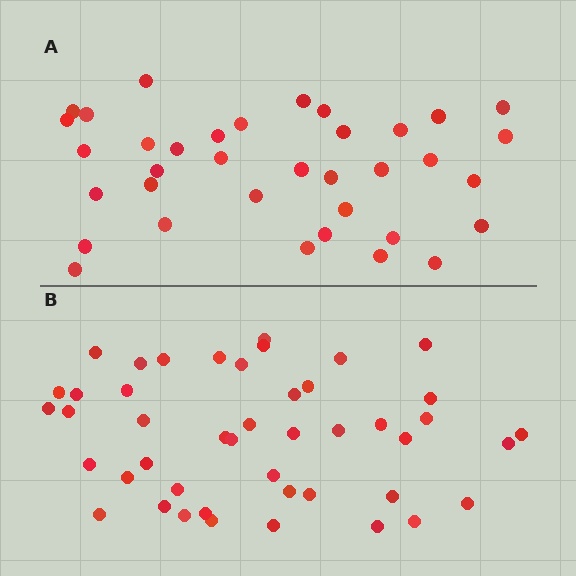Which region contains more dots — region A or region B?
Region B (the bottom region) has more dots.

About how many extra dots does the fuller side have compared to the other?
Region B has roughly 8 or so more dots than region A.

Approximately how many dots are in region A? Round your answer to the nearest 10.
About 40 dots. (The exact count is 36, which rounds to 40.)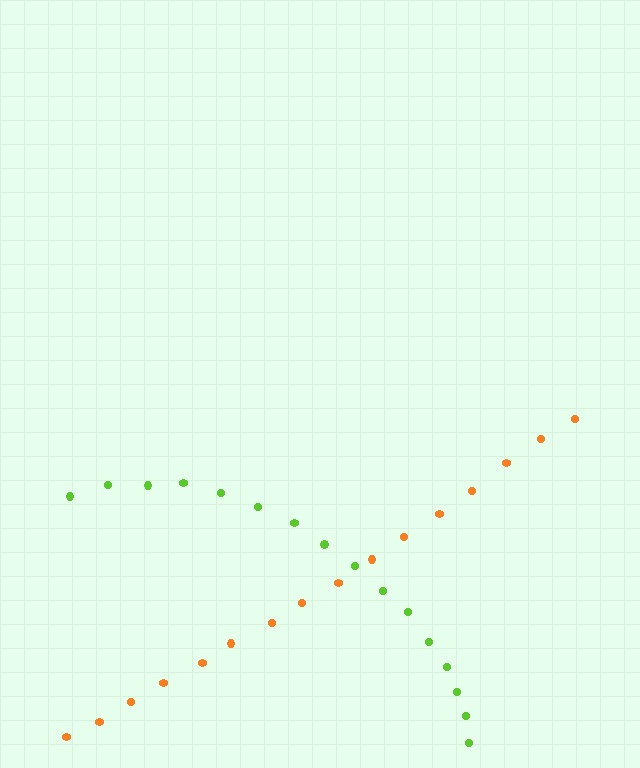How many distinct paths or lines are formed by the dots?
There are 2 distinct paths.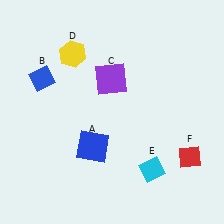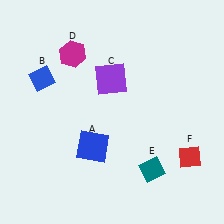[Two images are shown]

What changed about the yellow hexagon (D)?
In Image 1, D is yellow. In Image 2, it changed to magenta.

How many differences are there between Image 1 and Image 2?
There are 2 differences between the two images.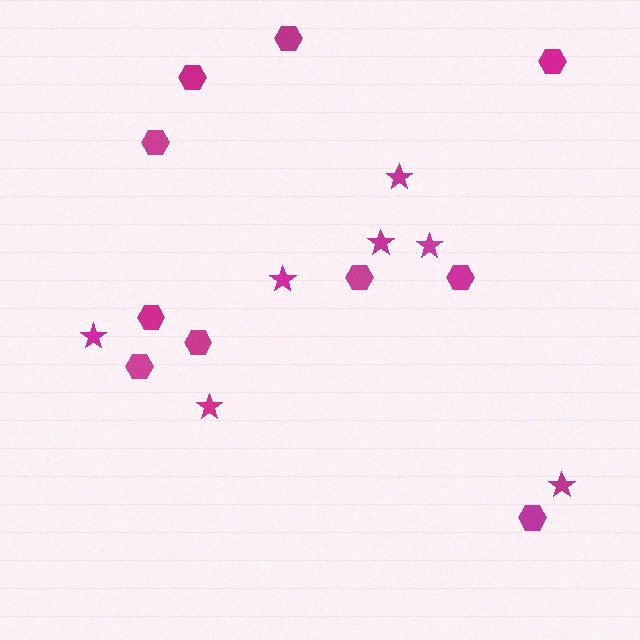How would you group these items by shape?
There are 2 groups: one group of stars (7) and one group of hexagons (10).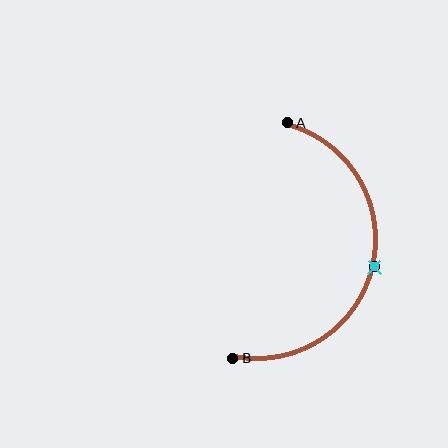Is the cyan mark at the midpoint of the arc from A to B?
Yes. The cyan mark lies on the arc at equal arc-length from both A and B — it is the arc midpoint.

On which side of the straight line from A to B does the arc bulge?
The arc bulges to the right of the straight line connecting A and B.